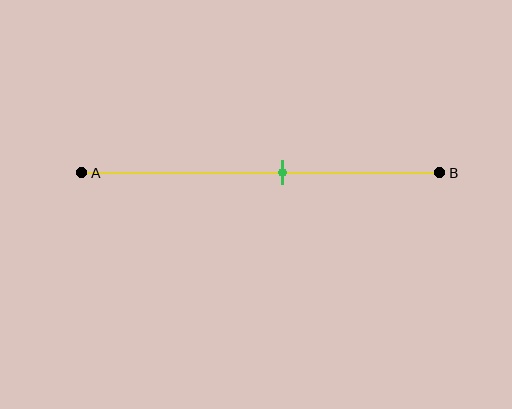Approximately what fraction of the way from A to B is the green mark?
The green mark is approximately 55% of the way from A to B.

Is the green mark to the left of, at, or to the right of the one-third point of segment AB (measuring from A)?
The green mark is to the right of the one-third point of segment AB.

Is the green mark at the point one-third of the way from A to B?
No, the mark is at about 55% from A, not at the 33% one-third point.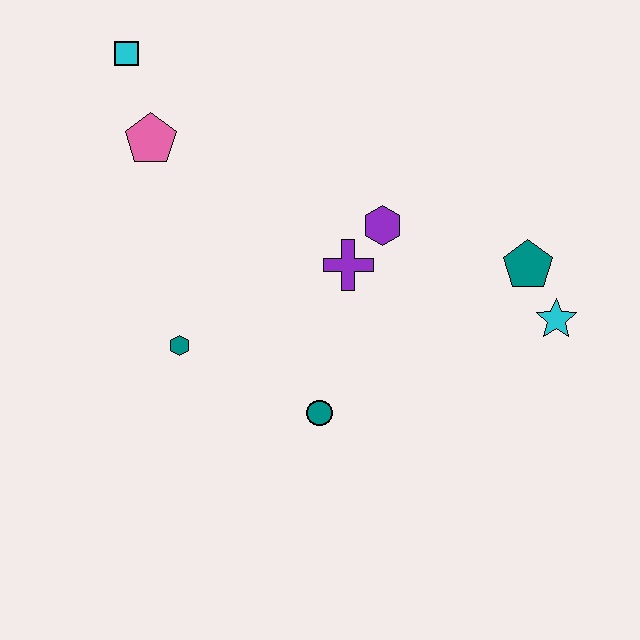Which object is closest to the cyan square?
The pink pentagon is closest to the cyan square.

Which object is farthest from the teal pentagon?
The cyan square is farthest from the teal pentagon.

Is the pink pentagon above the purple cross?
Yes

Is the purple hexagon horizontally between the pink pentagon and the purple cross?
No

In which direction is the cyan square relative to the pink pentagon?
The cyan square is above the pink pentagon.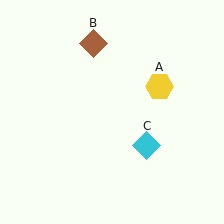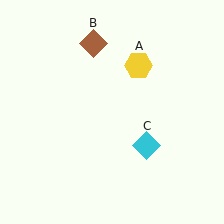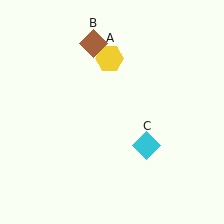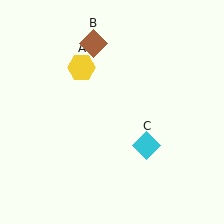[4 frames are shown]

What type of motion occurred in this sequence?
The yellow hexagon (object A) rotated counterclockwise around the center of the scene.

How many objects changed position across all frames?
1 object changed position: yellow hexagon (object A).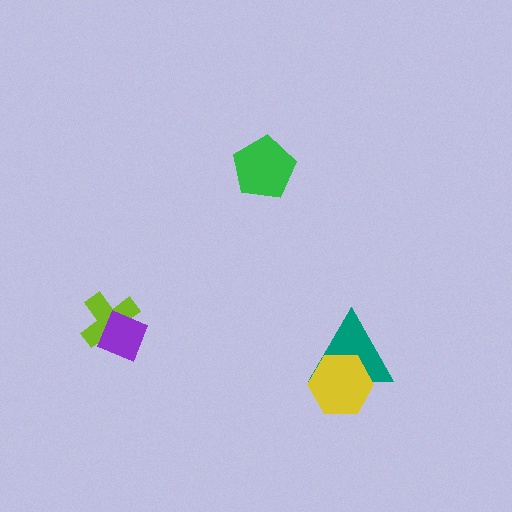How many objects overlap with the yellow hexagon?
1 object overlaps with the yellow hexagon.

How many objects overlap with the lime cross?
1 object overlaps with the lime cross.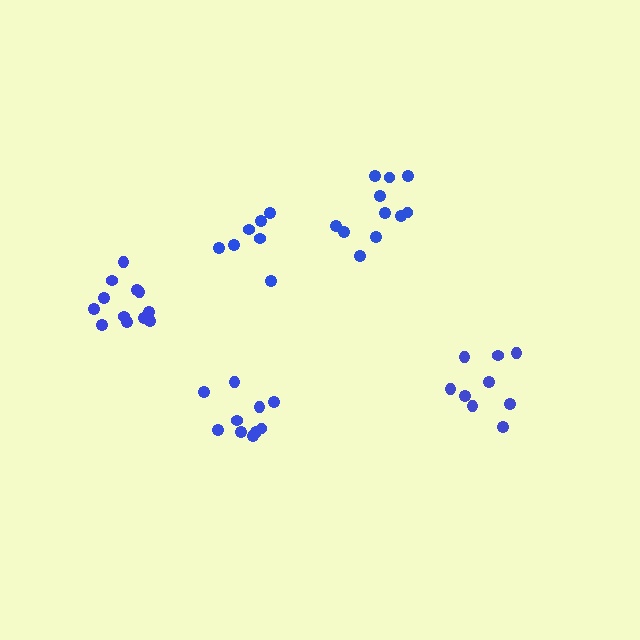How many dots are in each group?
Group 1: 7 dots, Group 2: 10 dots, Group 3: 9 dots, Group 4: 11 dots, Group 5: 12 dots (49 total).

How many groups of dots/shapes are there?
There are 5 groups.